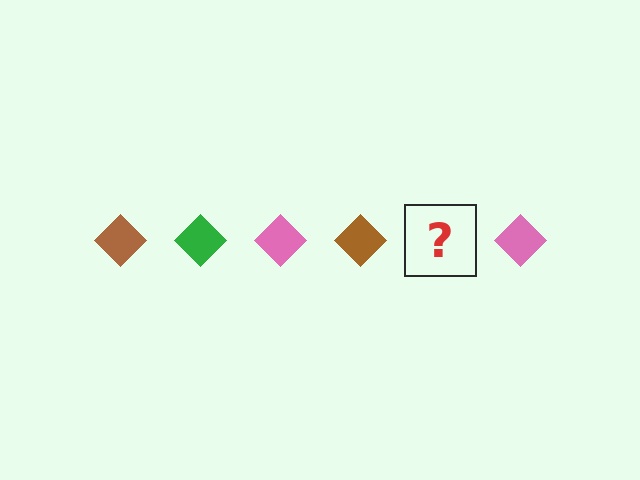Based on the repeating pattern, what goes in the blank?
The blank should be a green diamond.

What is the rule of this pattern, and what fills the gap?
The rule is that the pattern cycles through brown, green, pink diamonds. The gap should be filled with a green diamond.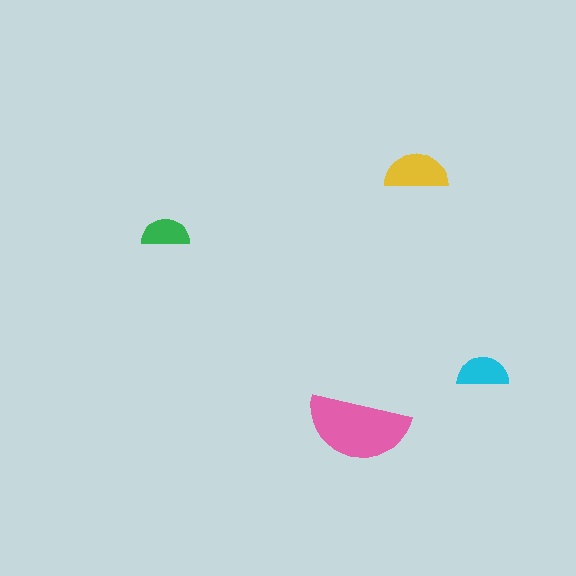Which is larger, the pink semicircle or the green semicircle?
The pink one.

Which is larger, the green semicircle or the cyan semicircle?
The cyan one.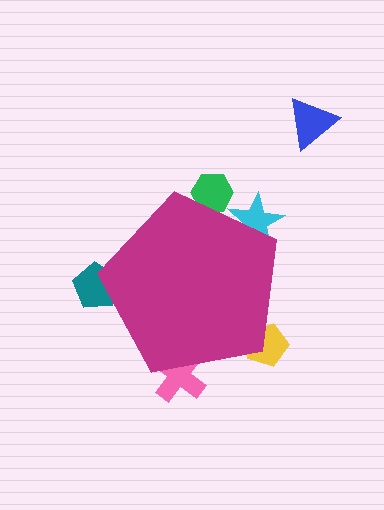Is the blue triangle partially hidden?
No, the blue triangle is fully visible.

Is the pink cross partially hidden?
Yes, the pink cross is partially hidden behind the magenta pentagon.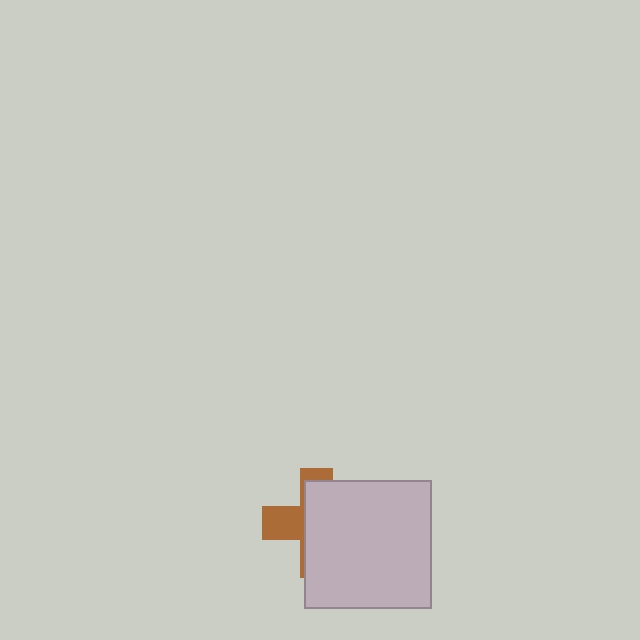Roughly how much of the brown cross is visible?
A small part of it is visible (roughly 33%).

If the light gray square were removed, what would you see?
You would see the complete brown cross.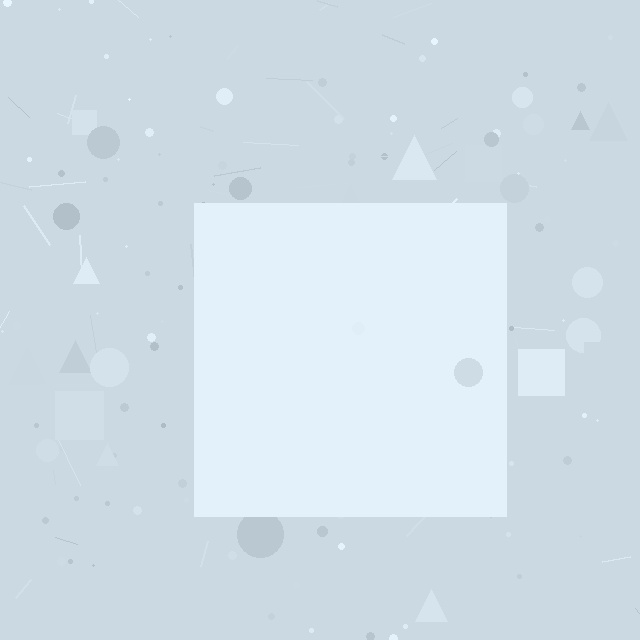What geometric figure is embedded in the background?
A square is embedded in the background.